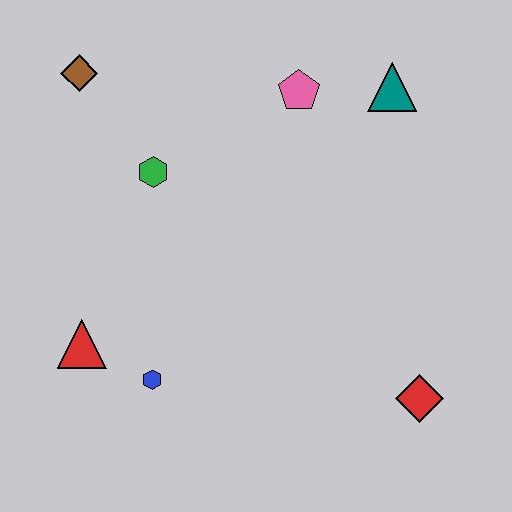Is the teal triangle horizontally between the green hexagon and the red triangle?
No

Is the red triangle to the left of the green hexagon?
Yes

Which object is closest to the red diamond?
The blue hexagon is closest to the red diamond.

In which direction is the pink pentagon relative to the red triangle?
The pink pentagon is above the red triangle.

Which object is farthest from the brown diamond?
The red diamond is farthest from the brown diamond.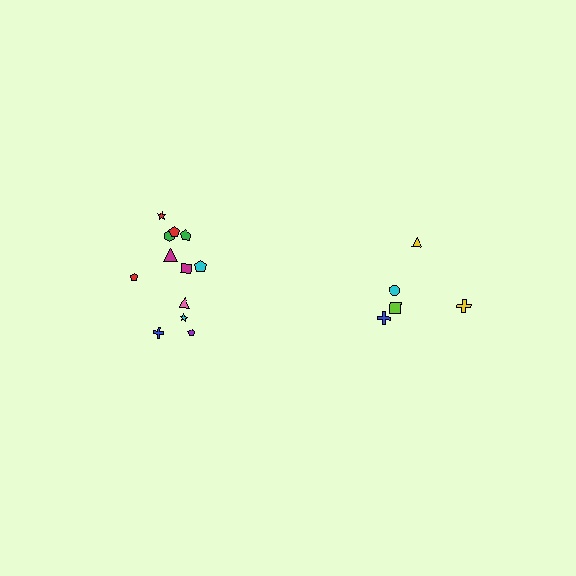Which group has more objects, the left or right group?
The left group.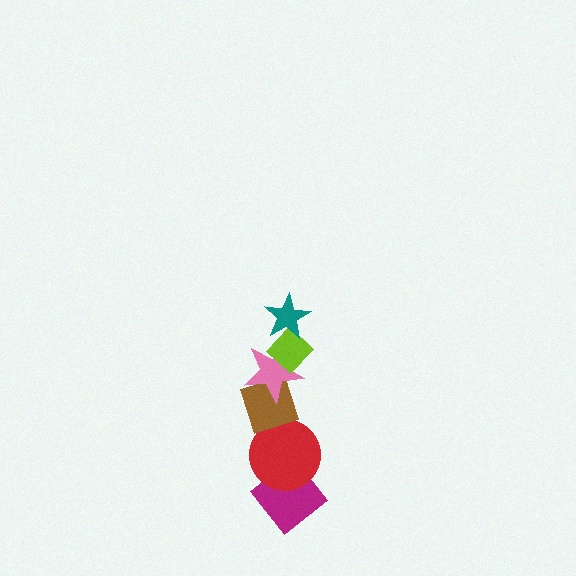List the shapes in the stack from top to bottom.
From top to bottom: the teal star, the lime diamond, the pink star, the brown diamond, the red circle, the magenta diamond.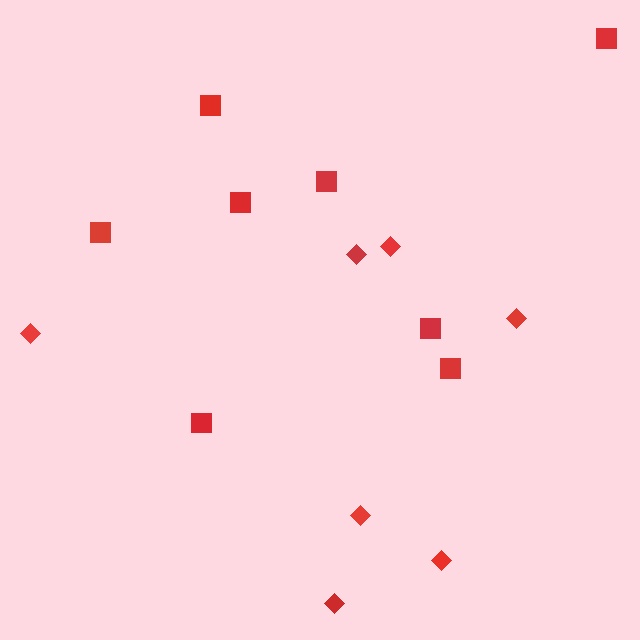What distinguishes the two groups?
There are 2 groups: one group of diamonds (7) and one group of squares (8).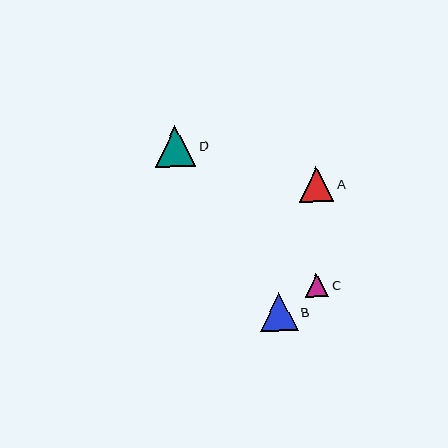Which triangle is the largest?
Triangle D is the largest with a size of approximately 40 pixels.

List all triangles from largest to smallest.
From largest to smallest: D, B, A, C.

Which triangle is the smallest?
Triangle C is the smallest with a size of approximately 23 pixels.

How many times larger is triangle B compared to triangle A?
Triangle B is approximately 1.1 times the size of triangle A.